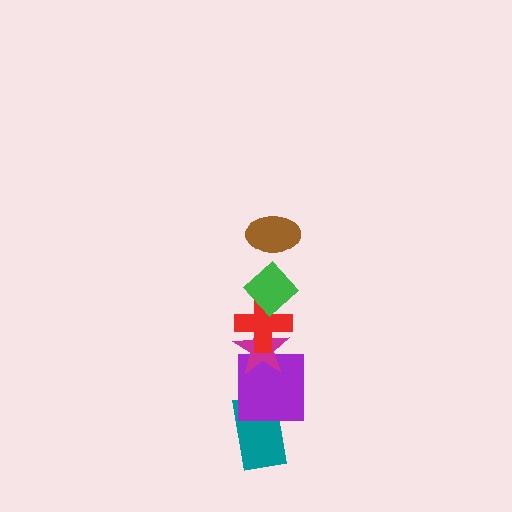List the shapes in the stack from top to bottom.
From top to bottom: the brown ellipse, the green diamond, the red cross, the magenta star, the purple square, the teal rectangle.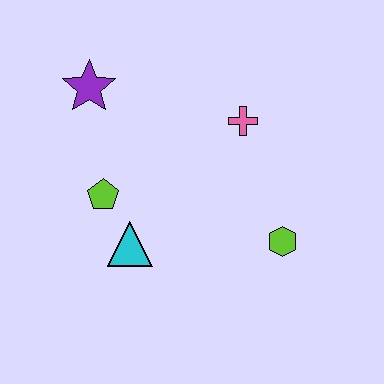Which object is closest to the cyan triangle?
The lime pentagon is closest to the cyan triangle.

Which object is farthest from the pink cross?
The cyan triangle is farthest from the pink cross.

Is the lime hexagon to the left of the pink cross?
No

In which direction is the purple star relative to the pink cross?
The purple star is to the left of the pink cross.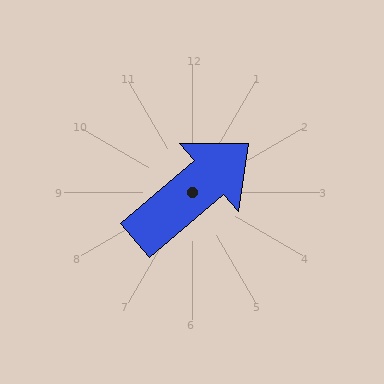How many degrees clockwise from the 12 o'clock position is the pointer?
Approximately 49 degrees.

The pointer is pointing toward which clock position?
Roughly 2 o'clock.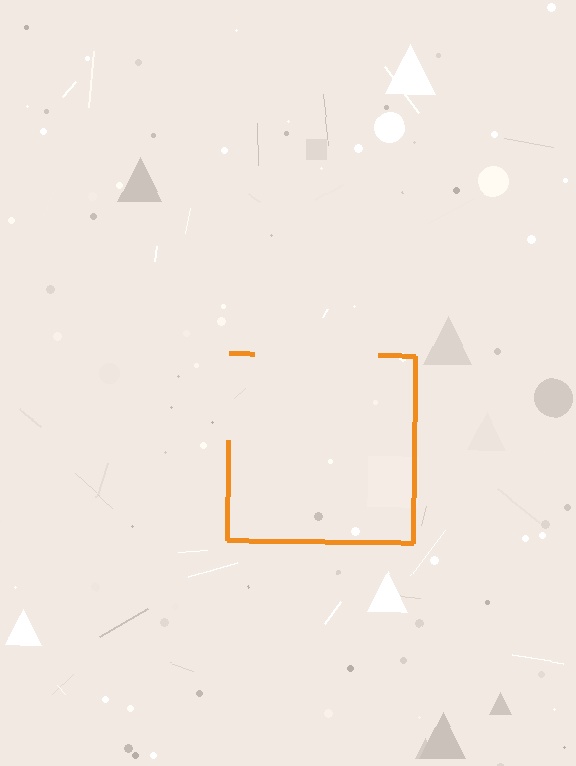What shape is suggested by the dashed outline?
The dashed outline suggests a square.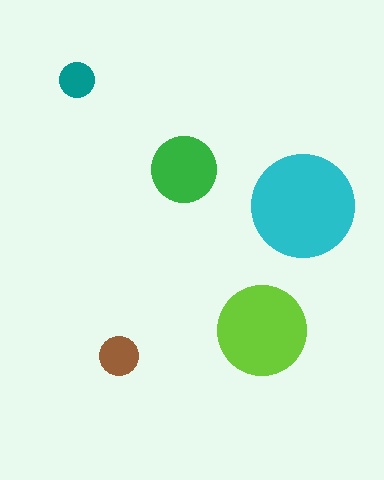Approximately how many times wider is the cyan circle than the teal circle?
About 3 times wider.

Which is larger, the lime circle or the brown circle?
The lime one.